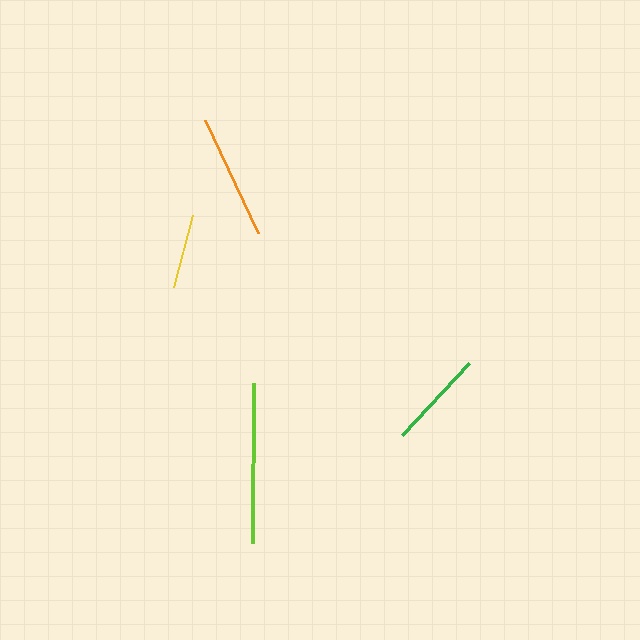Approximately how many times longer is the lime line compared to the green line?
The lime line is approximately 1.6 times the length of the green line.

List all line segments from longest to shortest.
From longest to shortest: lime, orange, green, yellow.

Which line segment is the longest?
The lime line is the longest at approximately 160 pixels.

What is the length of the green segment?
The green segment is approximately 99 pixels long.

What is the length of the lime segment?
The lime segment is approximately 160 pixels long.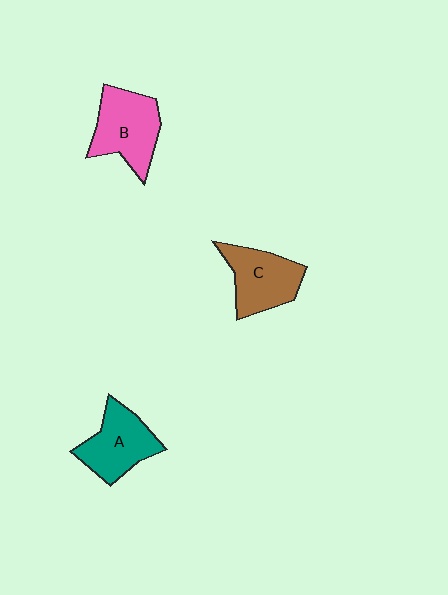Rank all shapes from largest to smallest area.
From largest to smallest: B (pink), C (brown), A (teal).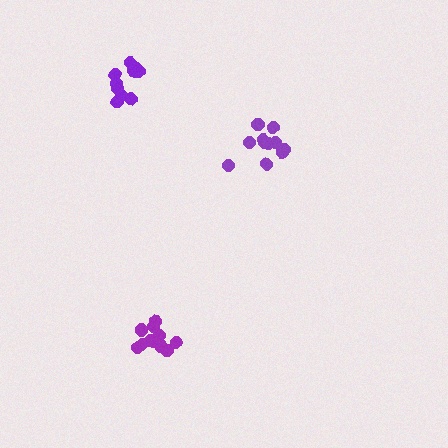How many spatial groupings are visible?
There are 3 spatial groupings.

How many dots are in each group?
Group 1: 12 dots, Group 2: 10 dots, Group 3: 12 dots (34 total).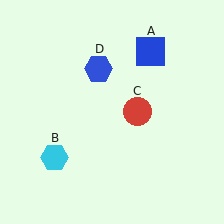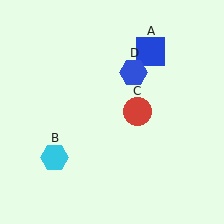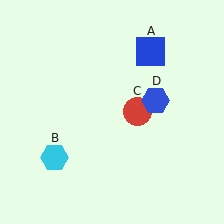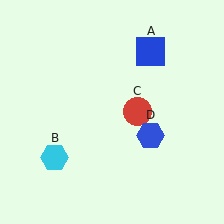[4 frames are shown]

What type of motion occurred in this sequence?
The blue hexagon (object D) rotated clockwise around the center of the scene.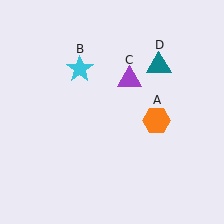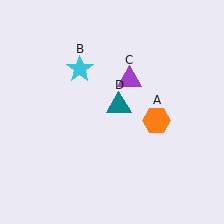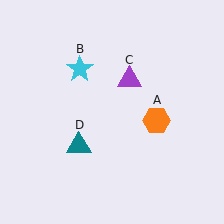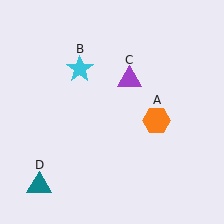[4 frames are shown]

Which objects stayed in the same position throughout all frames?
Orange hexagon (object A) and cyan star (object B) and purple triangle (object C) remained stationary.